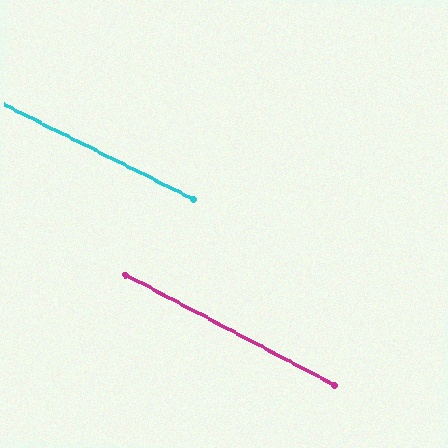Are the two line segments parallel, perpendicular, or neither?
Parallel — their directions differ by only 1.2°.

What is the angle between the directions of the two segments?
Approximately 1 degree.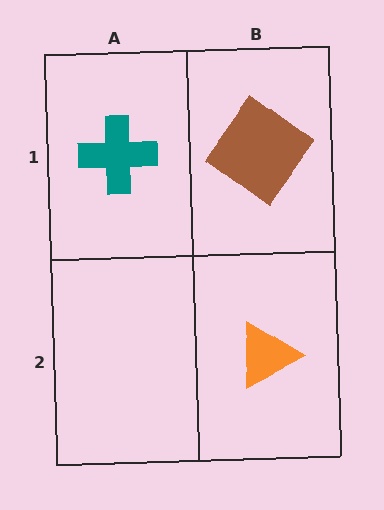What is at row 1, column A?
A teal cross.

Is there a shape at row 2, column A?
No, that cell is empty.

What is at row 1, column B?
A brown diamond.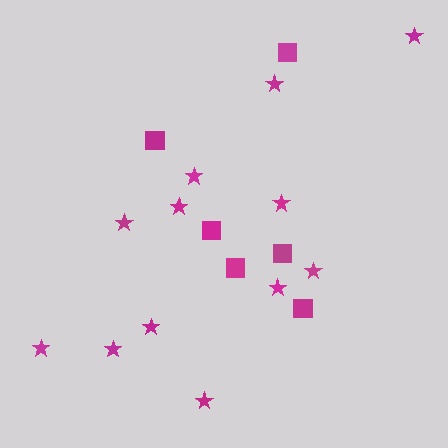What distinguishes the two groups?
There are 2 groups: one group of stars (12) and one group of squares (6).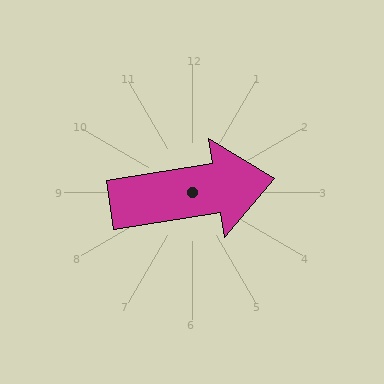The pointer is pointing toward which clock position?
Roughly 3 o'clock.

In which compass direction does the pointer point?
East.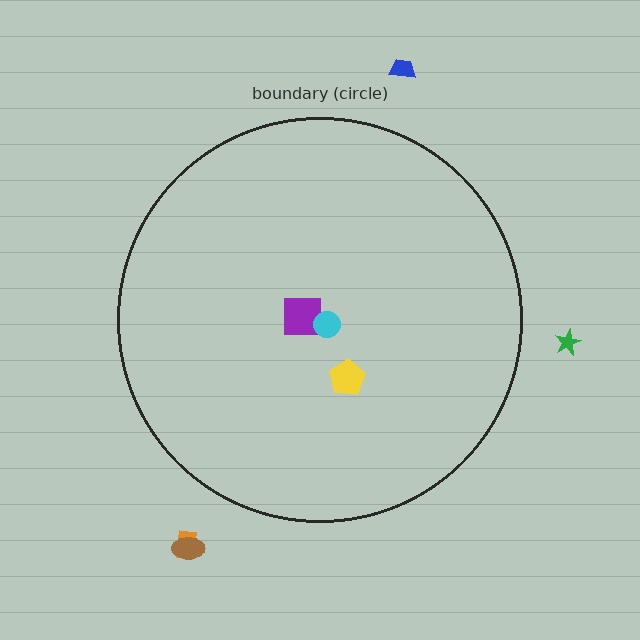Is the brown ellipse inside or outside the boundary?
Outside.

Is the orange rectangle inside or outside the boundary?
Outside.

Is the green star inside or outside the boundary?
Outside.